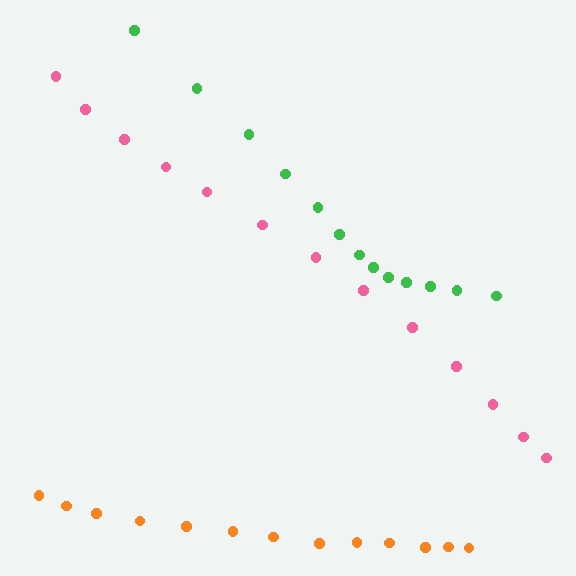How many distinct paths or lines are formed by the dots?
There are 3 distinct paths.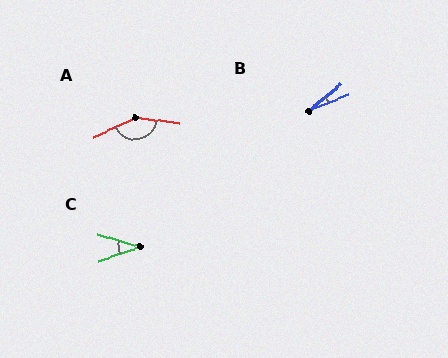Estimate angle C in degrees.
Approximately 36 degrees.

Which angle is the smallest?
B, at approximately 18 degrees.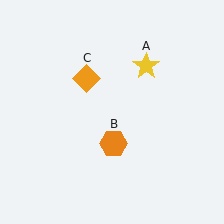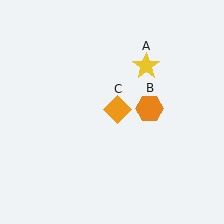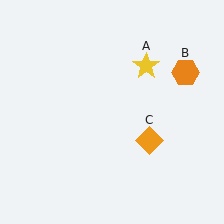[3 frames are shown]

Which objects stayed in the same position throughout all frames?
Yellow star (object A) remained stationary.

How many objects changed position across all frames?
2 objects changed position: orange hexagon (object B), orange diamond (object C).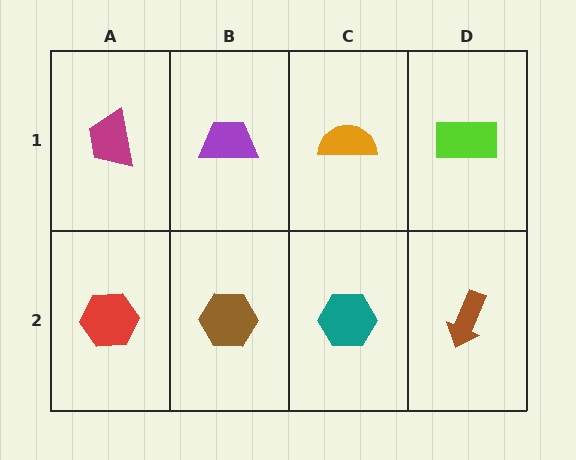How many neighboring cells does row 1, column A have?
2.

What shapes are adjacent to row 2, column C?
An orange semicircle (row 1, column C), a brown hexagon (row 2, column B), a brown arrow (row 2, column D).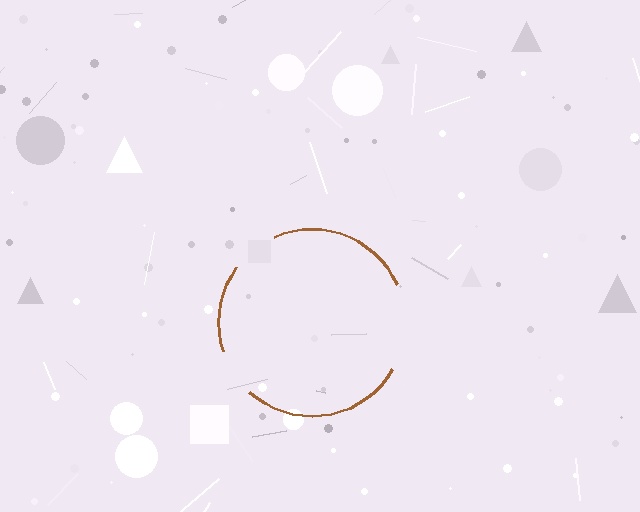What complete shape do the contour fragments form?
The contour fragments form a circle.